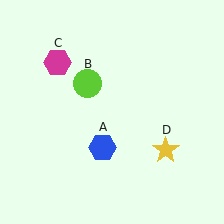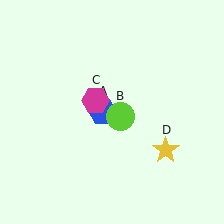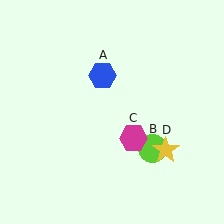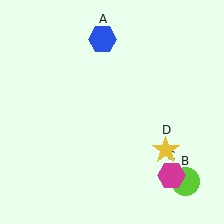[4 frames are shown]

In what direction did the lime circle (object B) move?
The lime circle (object B) moved down and to the right.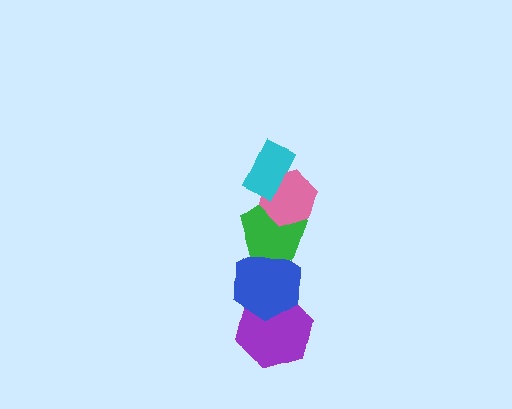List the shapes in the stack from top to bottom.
From top to bottom: the cyan rectangle, the pink hexagon, the green pentagon, the blue hexagon, the purple hexagon.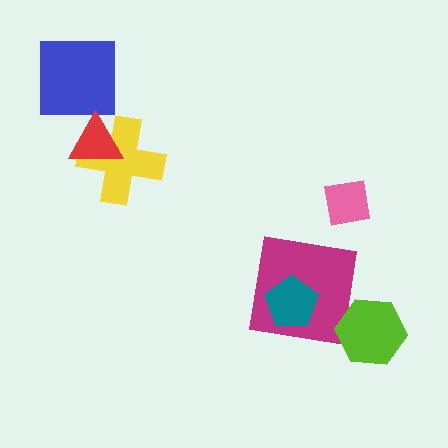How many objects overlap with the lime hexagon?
0 objects overlap with the lime hexagon.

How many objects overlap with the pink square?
0 objects overlap with the pink square.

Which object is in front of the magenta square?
The teal pentagon is in front of the magenta square.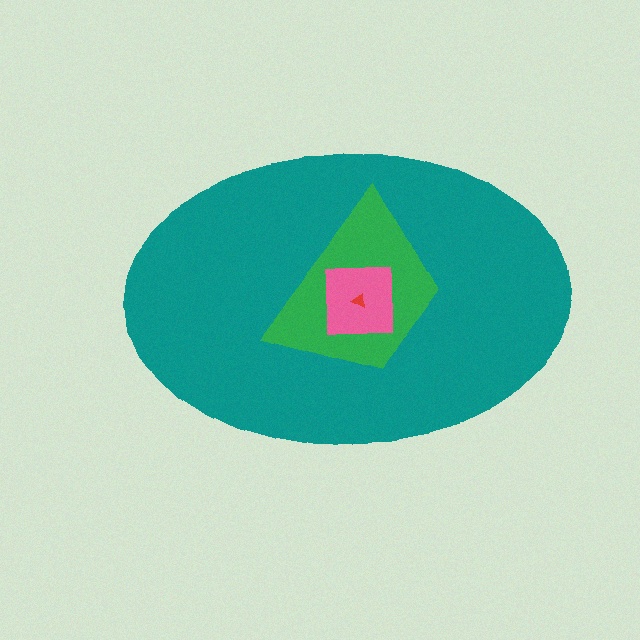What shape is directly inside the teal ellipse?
The green trapezoid.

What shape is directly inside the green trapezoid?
The pink square.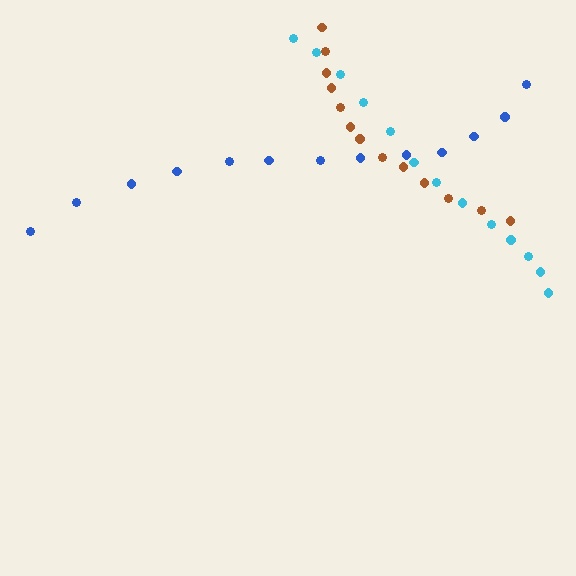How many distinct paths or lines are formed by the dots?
There are 3 distinct paths.